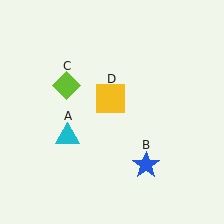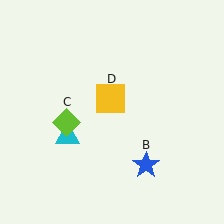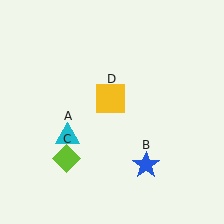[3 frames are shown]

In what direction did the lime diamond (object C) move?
The lime diamond (object C) moved down.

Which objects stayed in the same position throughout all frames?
Cyan triangle (object A) and blue star (object B) and yellow square (object D) remained stationary.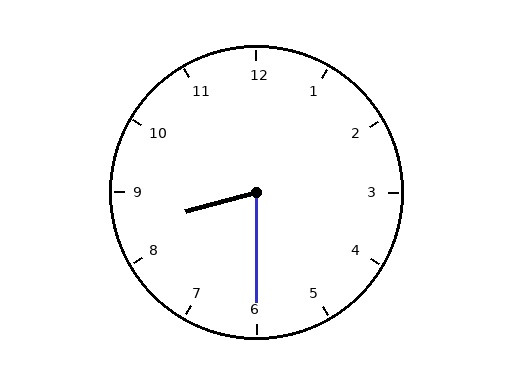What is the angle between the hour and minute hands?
Approximately 75 degrees.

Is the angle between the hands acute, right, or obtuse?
It is acute.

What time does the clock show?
8:30.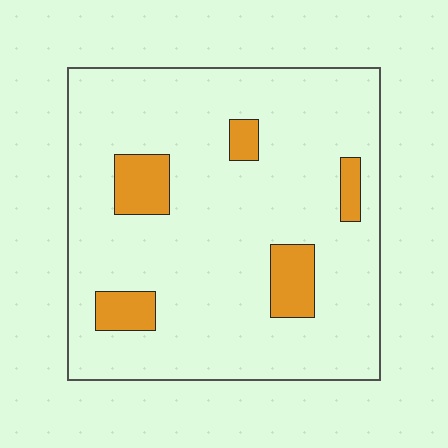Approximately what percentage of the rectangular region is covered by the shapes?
Approximately 10%.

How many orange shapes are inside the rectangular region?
5.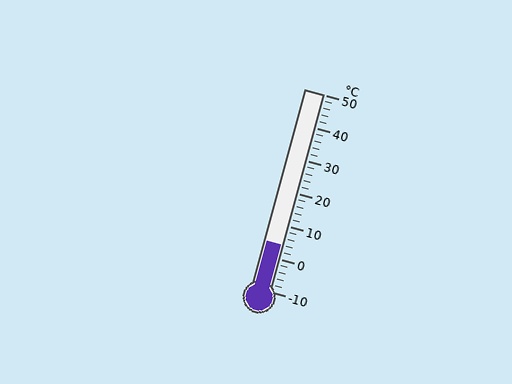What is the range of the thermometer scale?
The thermometer scale ranges from -10°C to 50°C.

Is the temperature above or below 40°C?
The temperature is below 40°C.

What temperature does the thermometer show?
The thermometer shows approximately 4°C.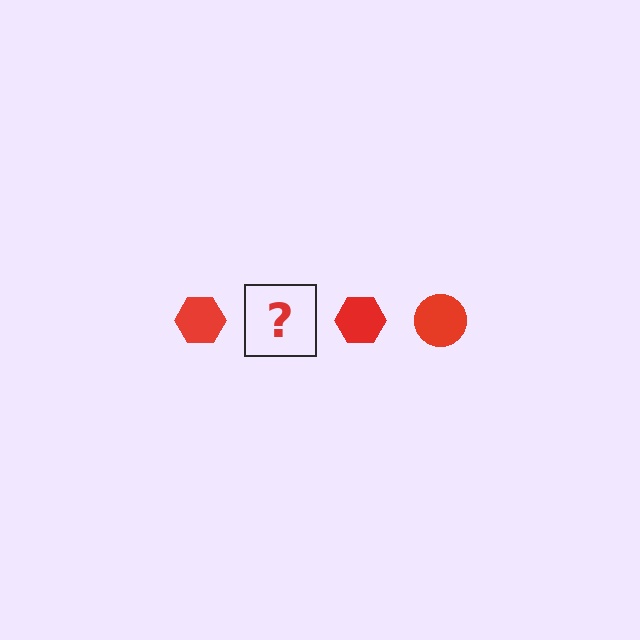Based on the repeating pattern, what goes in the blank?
The blank should be a red circle.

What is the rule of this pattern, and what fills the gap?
The rule is that the pattern cycles through hexagon, circle shapes in red. The gap should be filled with a red circle.